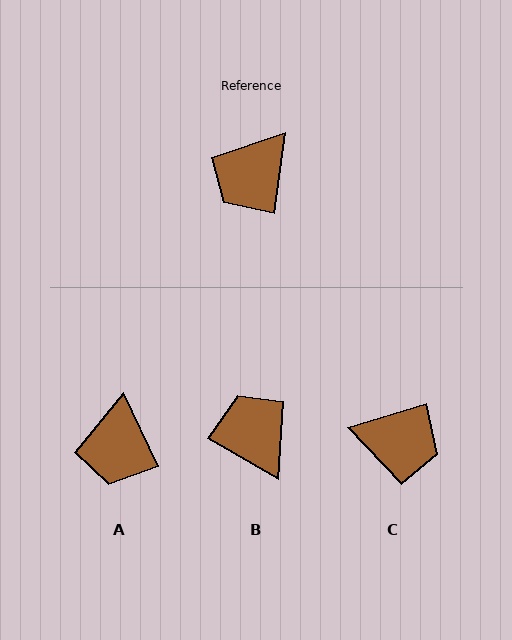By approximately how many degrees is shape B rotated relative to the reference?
Approximately 112 degrees clockwise.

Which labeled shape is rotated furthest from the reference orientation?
C, about 115 degrees away.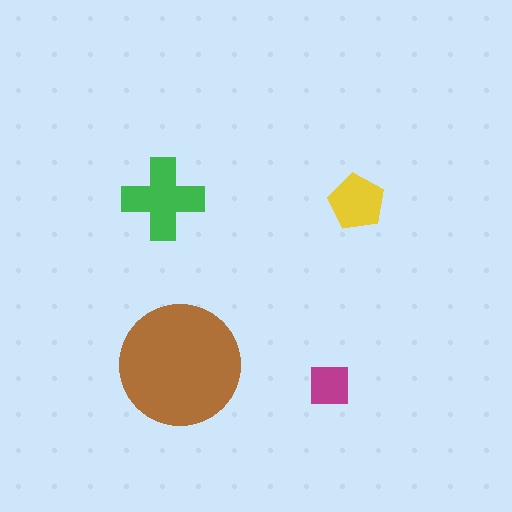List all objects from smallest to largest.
The magenta square, the yellow pentagon, the green cross, the brown circle.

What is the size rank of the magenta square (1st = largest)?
4th.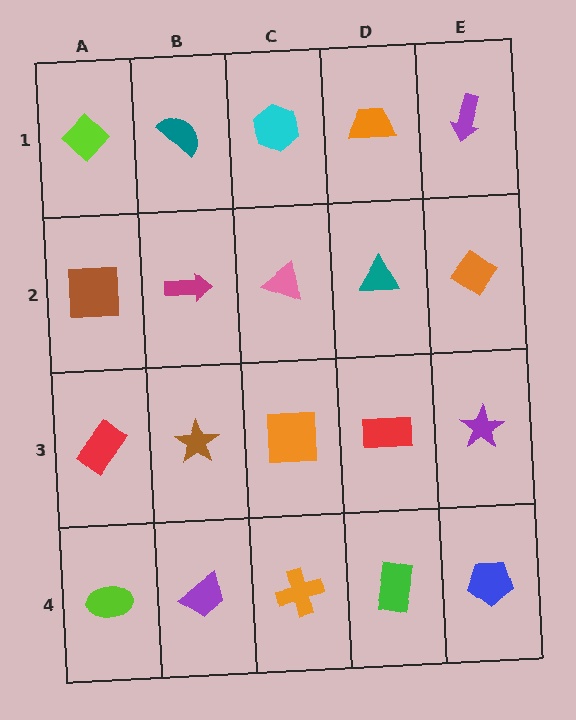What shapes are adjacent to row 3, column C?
A pink triangle (row 2, column C), an orange cross (row 4, column C), a brown star (row 3, column B), a red rectangle (row 3, column D).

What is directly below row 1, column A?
A brown square.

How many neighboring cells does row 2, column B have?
4.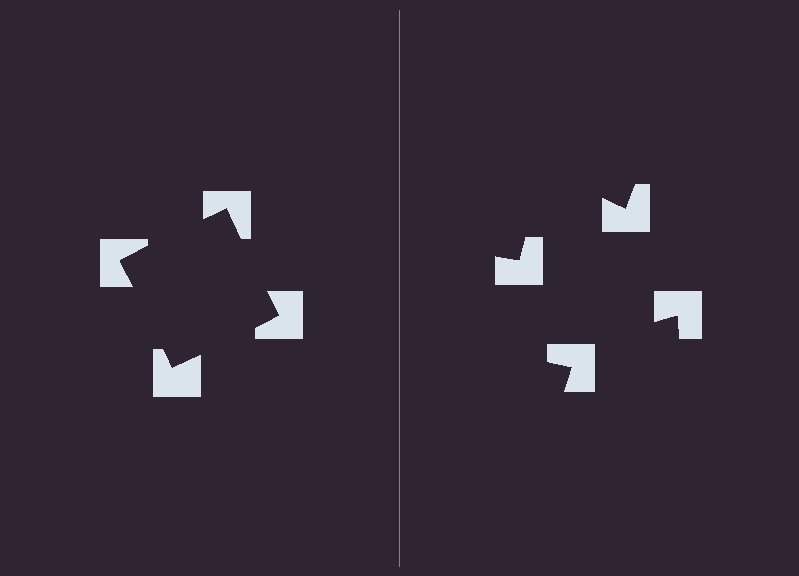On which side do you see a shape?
An illusory square appears on the left side. On the right side the wedge cuts are rotated, so no coherent shape forms.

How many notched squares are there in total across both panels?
8 — 4 on each side.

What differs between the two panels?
The notched squares are positioned identically on both sides; only the wedge orientations differ. On the left they align to a square; on the right they are misaligned.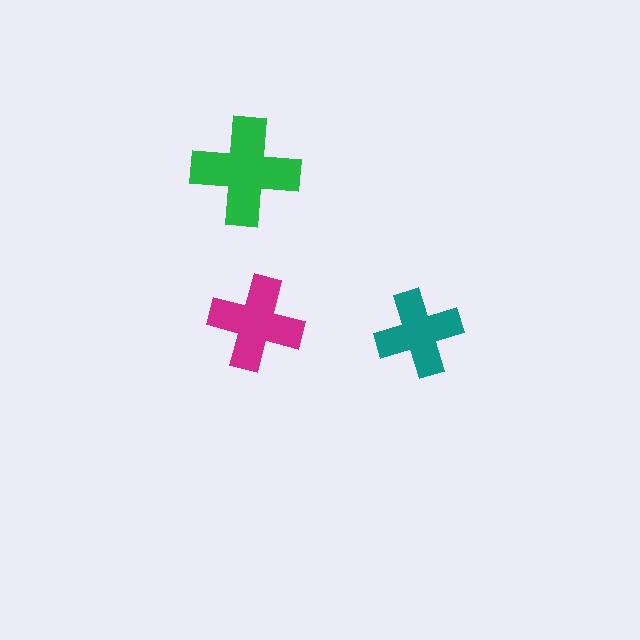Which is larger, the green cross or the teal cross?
The green one.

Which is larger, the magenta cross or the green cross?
The green one.